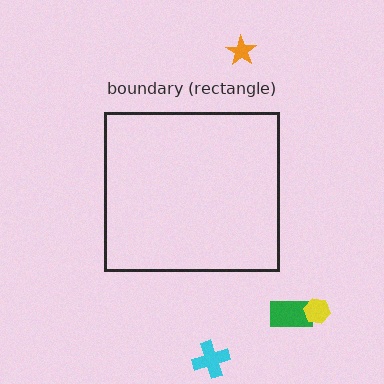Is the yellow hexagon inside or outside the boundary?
Outside.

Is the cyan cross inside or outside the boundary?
Outside.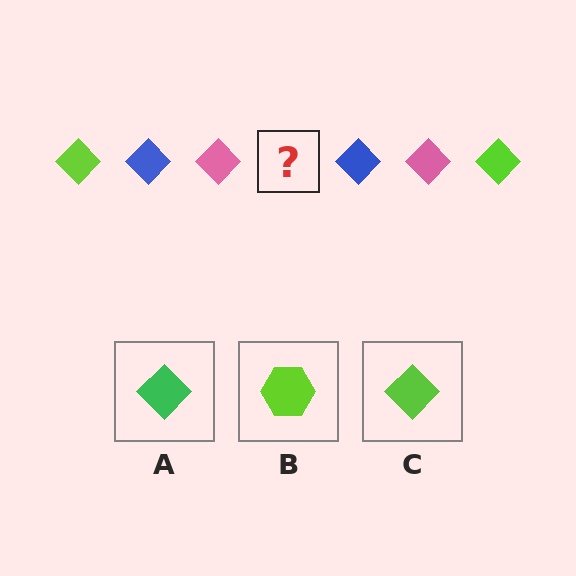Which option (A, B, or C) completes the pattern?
C.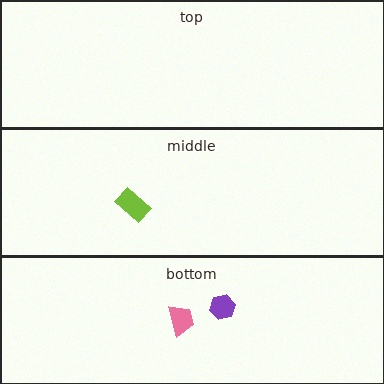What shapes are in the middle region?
The lime rectangle.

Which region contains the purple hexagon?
The bottom region.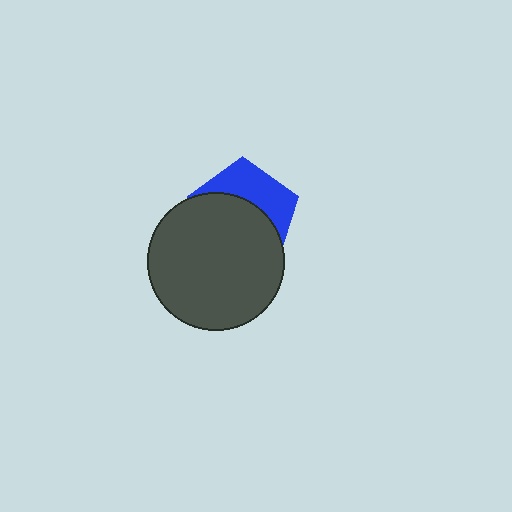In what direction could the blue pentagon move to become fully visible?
The blue pentagon could move up. That would shift it out from behind the dark gray circle entirely.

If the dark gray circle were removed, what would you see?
You would see the complete blue pentagon.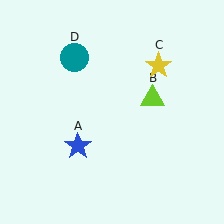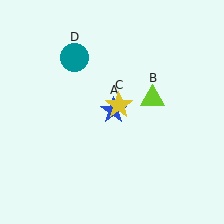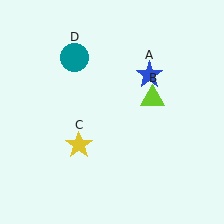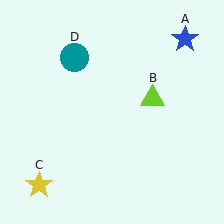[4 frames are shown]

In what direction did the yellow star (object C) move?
The yellow star (object C) moved down and to the left.